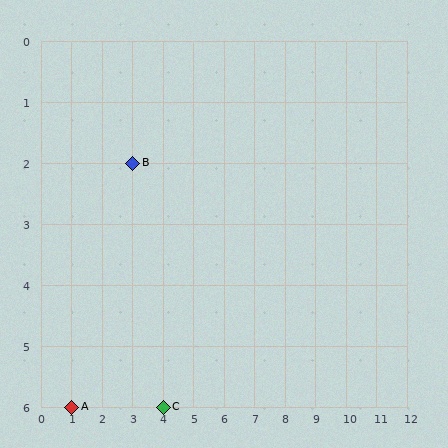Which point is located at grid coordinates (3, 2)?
Point B is at (3, 2).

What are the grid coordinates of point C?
Point C is at grid coordinates (4, 6).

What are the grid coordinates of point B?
Point B is at grid coordinates (3, 2).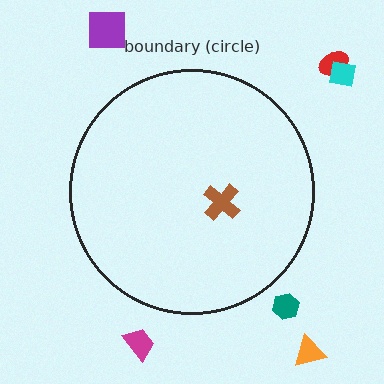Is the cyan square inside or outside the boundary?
Outside.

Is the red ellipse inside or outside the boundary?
Outside.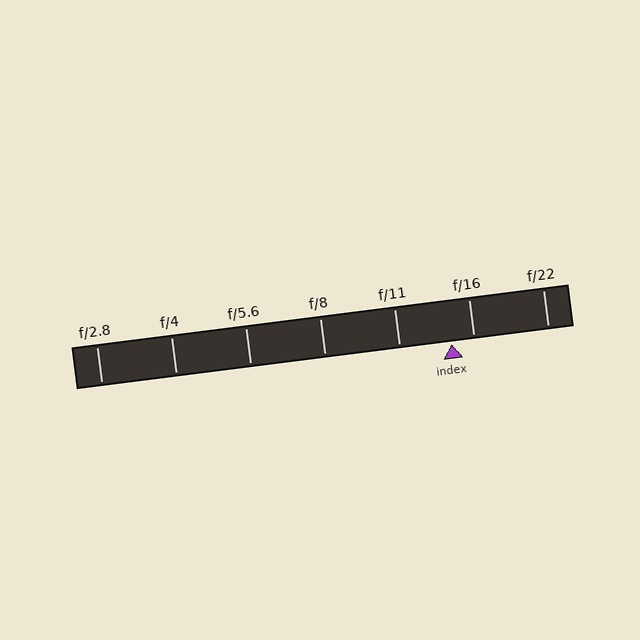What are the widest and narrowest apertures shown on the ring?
The widest aperture shown is f/2.8 and the narrowest is f/22.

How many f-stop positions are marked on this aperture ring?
There are 7 f-stop positions marked.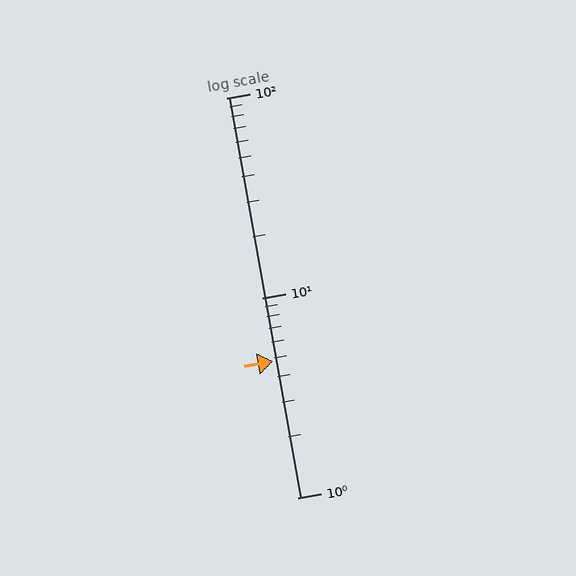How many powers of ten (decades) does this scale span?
The scale spans 2 decades, from 1 to 100.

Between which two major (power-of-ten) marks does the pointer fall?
The pointer is between 1 and 10.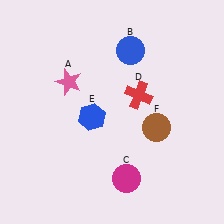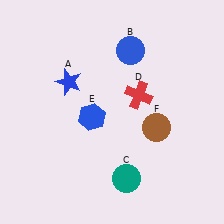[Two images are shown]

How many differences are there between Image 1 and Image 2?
There are 2 differences between the two images.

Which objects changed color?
A changed from pink to blue. C changed from magenta to teal.